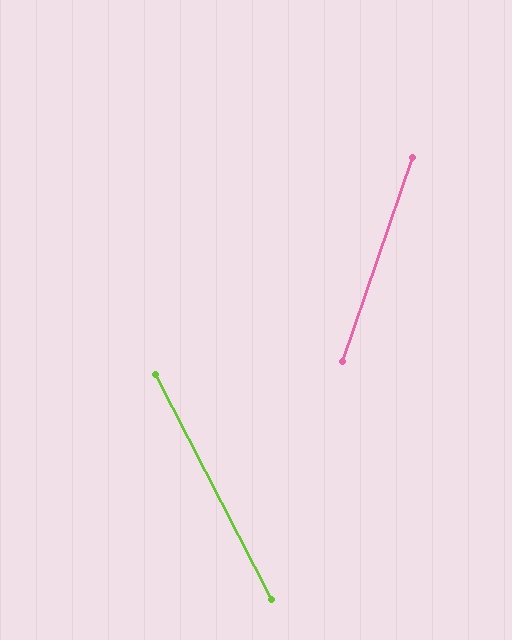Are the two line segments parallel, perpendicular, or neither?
Neither parallel nor perpendicular — they differ by about 46°.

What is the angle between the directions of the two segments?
Approximately 46 degrees.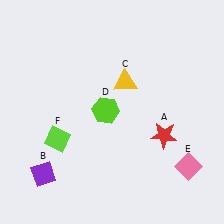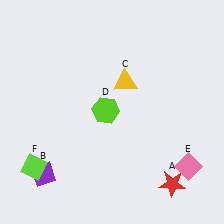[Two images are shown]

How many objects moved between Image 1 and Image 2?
2 objects moved between the two images.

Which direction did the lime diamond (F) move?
The lime diamond (F) moved down.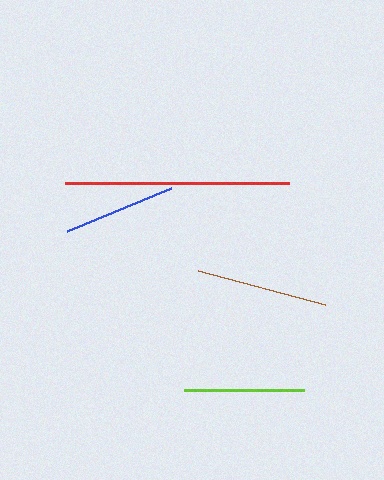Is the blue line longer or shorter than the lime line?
The lime line is longer than the blue line.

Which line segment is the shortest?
The blue line is the shortest at approximately 113 pixels.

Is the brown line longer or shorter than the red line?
The red line is longer than the brown line.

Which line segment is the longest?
The red line is the longest at approximately 224 pixels.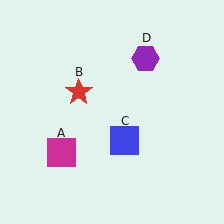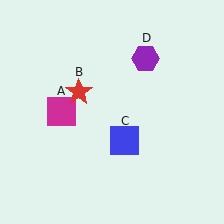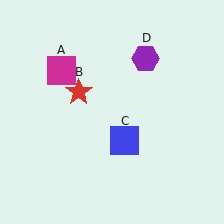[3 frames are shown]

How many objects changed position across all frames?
1 object changed position: magenta square (object A).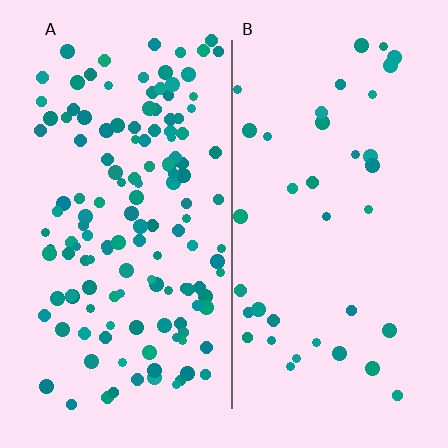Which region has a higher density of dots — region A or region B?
A (the left).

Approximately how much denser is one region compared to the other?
Approximately 3.6× — region A over region B.